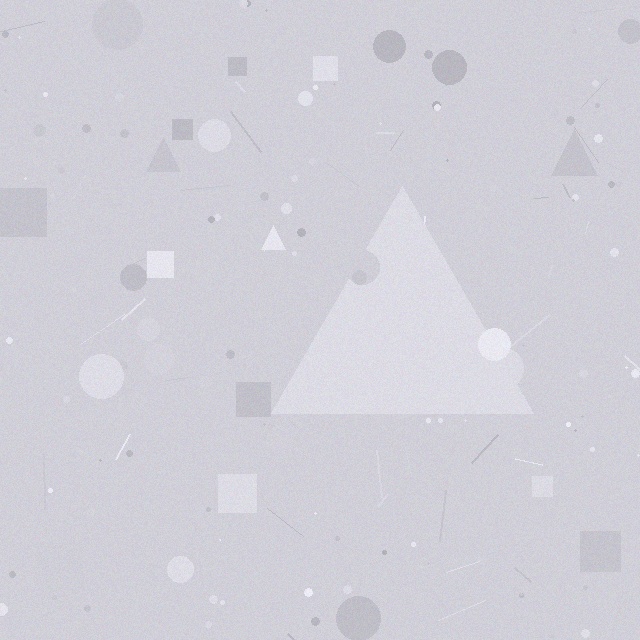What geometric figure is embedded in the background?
A triangle is embedded in the background.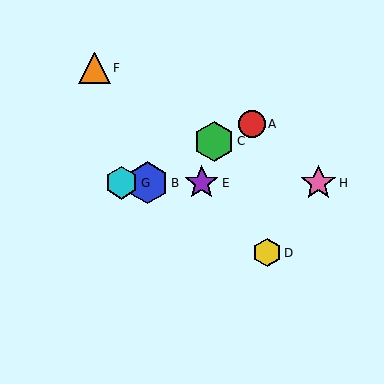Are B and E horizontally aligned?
Yes, both are at y≈183.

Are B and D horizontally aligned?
No, B is at y≈183 and D is at y≈253.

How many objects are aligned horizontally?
4 objects (B, E, G, H) are aligned horizontally.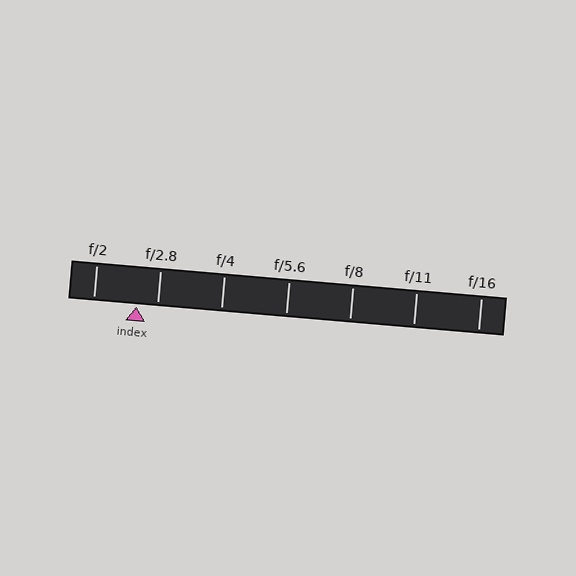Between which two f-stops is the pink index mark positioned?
The index mark is between f/2 and f/2.8.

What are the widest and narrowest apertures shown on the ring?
The widest aperture shown is f/2 and the narrowest is f/16.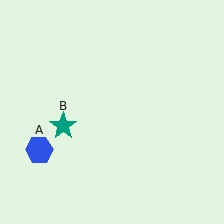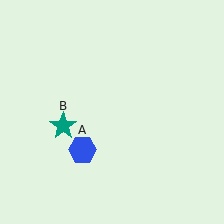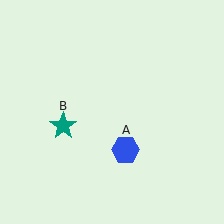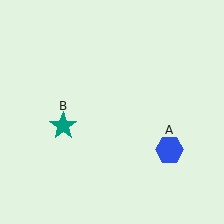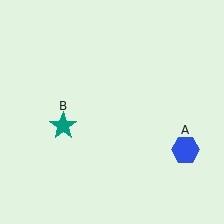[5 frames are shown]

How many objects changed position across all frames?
1 object changed position: blue hexagon (object A).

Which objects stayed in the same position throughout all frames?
Teal star (object B) remained stationary.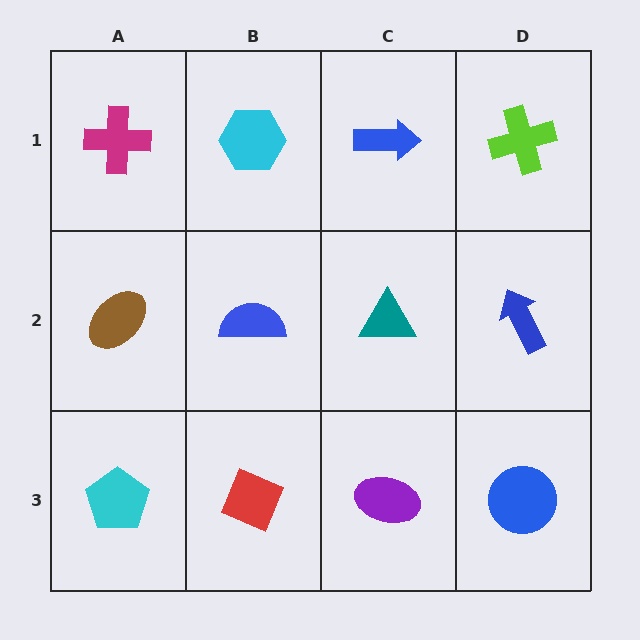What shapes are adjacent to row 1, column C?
A teal triangle (row 2, column C), a cyan hexagon (row 1, column B), a lime cross (row 1, column D).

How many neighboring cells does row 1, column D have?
2.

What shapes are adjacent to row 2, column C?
A blue arrow (row 1, column C), a purple ellipse (row 3, column C), a blue semicircle (row 2, column B), a blue arrow (row 2, column D).